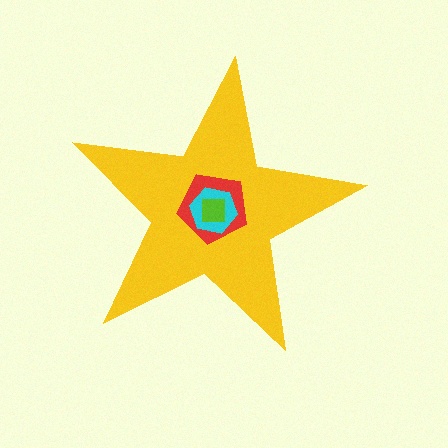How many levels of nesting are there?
4.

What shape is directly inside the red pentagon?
The cyan hexagon.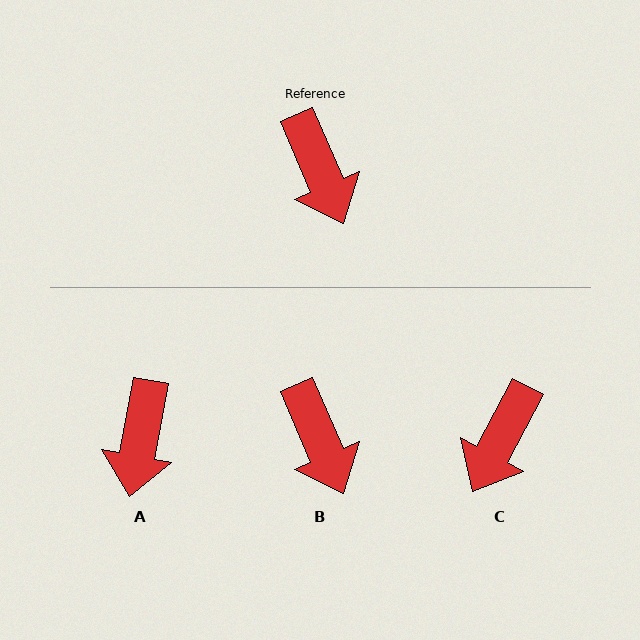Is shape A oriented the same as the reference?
No, it is off by about 34 degrees.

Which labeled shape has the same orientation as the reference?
B.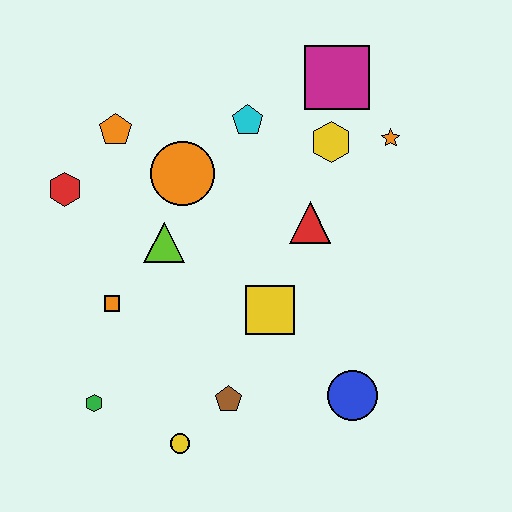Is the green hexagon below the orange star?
Yes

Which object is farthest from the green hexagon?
The magenta square is farthest from the green hexagon.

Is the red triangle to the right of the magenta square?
No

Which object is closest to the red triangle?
The yellow hexagon is closest to the red triangle.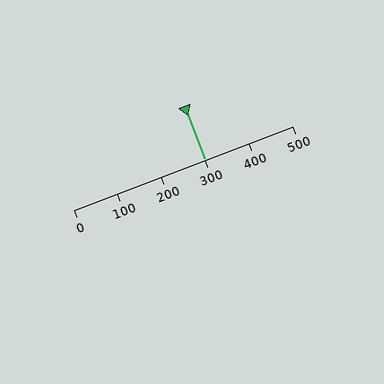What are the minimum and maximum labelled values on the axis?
The axis runs from 0 to 500.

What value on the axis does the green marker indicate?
The marker indicates approximately 300.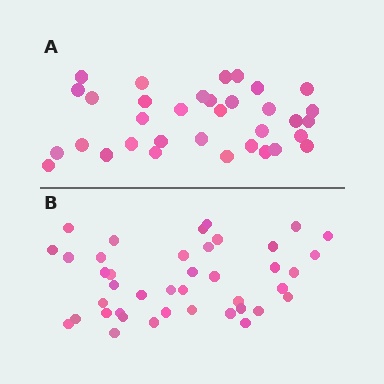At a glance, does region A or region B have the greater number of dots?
Region B (the bottom region) has more dots.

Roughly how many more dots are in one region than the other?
Region B has roughly 8 or so more dots than region A.